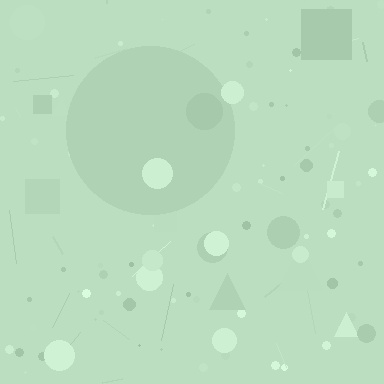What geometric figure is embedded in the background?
A circle is embedded in the background.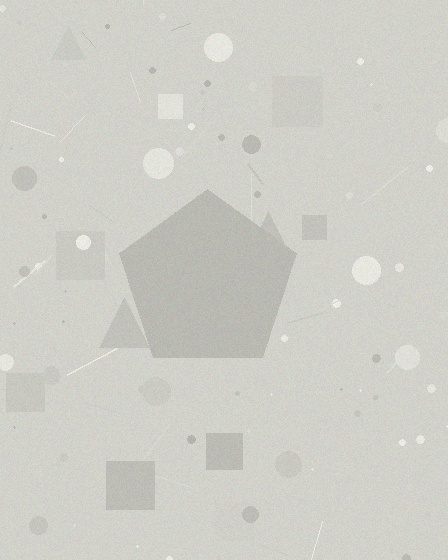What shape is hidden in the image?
A pentagon is hidden in the image.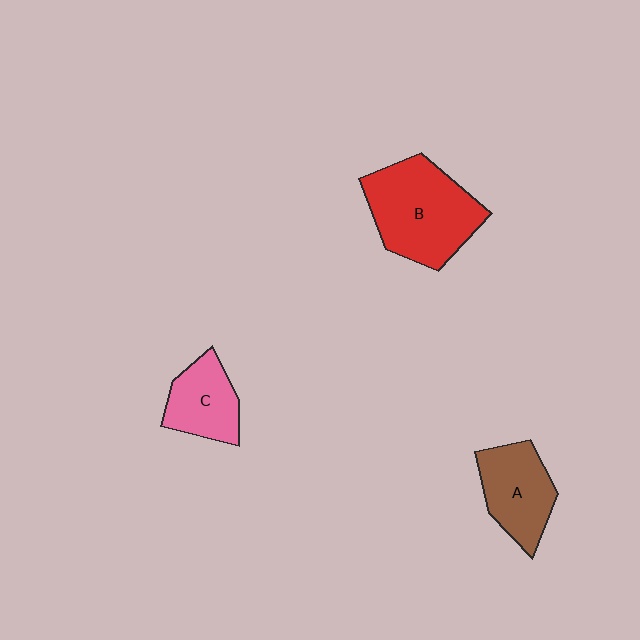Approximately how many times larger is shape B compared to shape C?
Approximately 1.8 times.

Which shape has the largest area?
Shape B (red).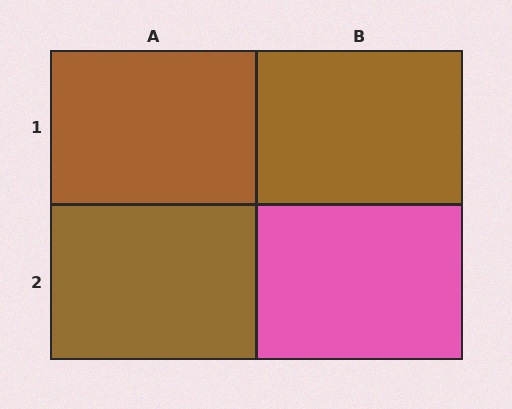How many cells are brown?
3 cells are brown.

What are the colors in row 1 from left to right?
Brown, brown.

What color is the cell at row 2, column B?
Pink.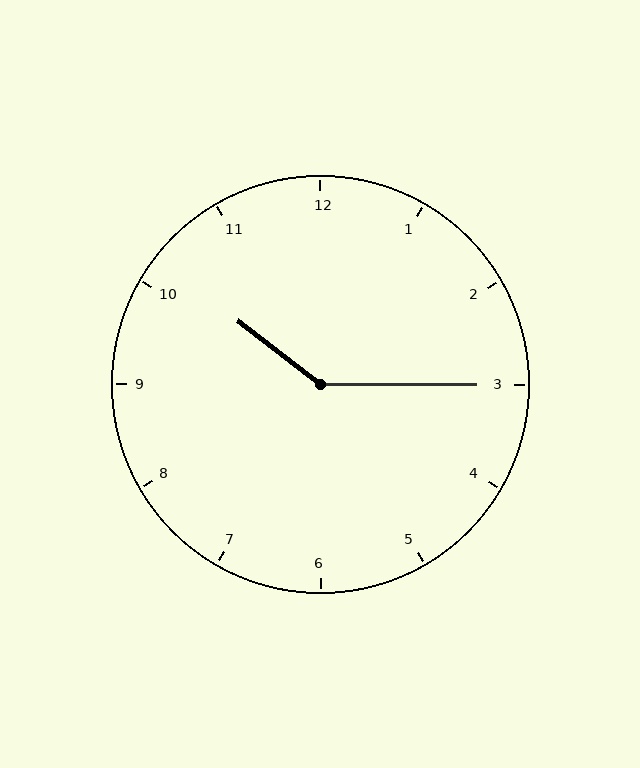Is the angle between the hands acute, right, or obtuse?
It is obtuse.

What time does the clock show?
10:15.